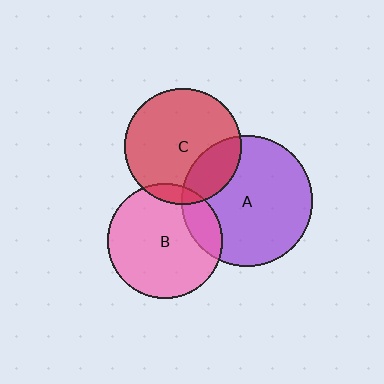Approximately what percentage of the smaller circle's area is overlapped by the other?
Approximately 20%.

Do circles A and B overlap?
Yes.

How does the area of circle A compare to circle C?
Approximately 1.3 times.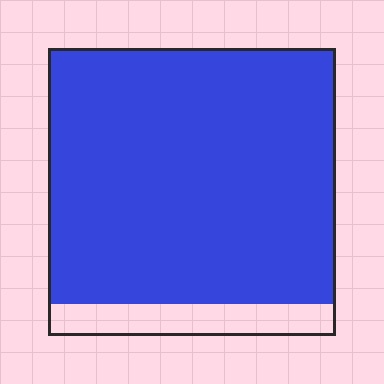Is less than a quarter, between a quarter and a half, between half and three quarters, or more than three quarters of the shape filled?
More than three quarters.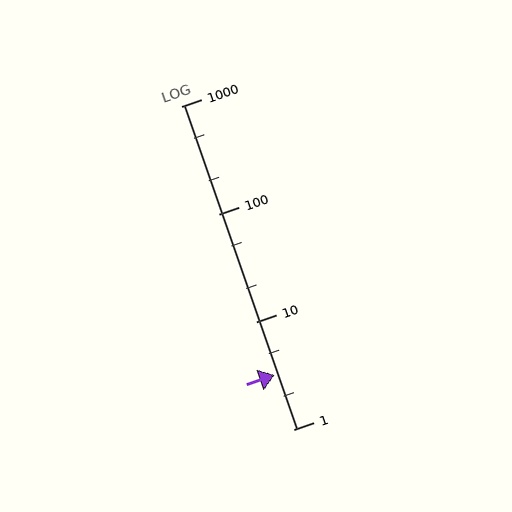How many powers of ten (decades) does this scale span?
The scale spans 3 decades, from 1 to 1000.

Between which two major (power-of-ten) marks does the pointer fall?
The pointer is between 1 and 10.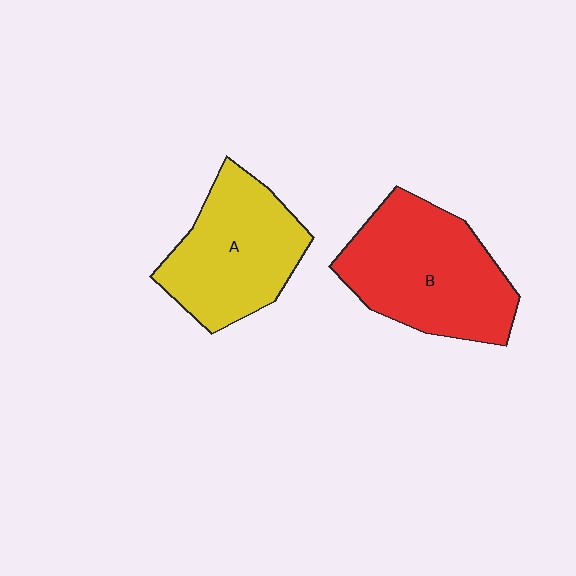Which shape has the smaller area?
Shape A (yellow).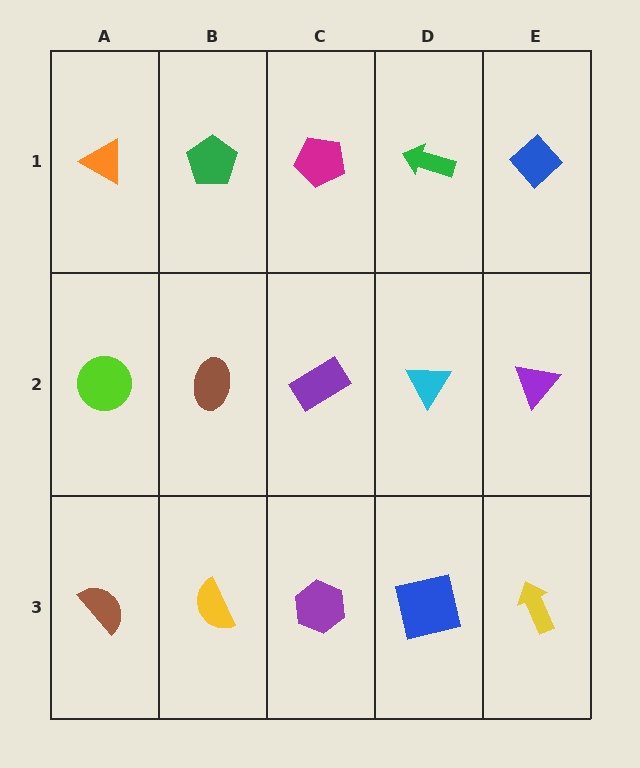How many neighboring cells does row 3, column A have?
2.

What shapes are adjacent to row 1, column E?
A purple triangle (row 2, column E), a green arrow (row 1, column D).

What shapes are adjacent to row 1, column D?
A cyan triangle (row 2, column D), a magenta pentagon (row 1, column C), a blue diamond (row 1, column E).